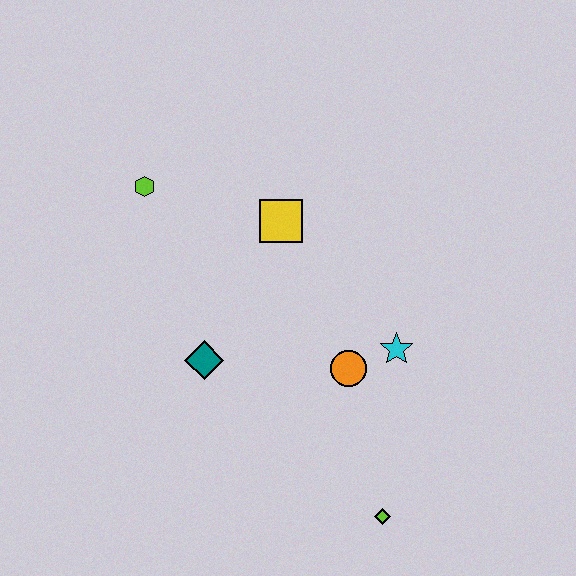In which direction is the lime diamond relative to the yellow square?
The lime diamond is below the yellow square.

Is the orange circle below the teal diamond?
Yes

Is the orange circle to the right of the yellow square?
Yes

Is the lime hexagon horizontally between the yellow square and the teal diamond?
No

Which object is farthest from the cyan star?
The lime hexagon is farthest from the cyan star.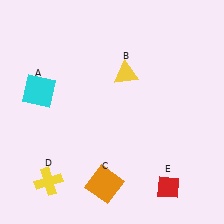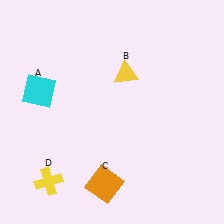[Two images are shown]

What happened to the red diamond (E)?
The red diamond (E) was removed in Image 2. It was in the bottom-right area of Image 1.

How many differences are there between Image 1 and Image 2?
There is 1 difference between the two images.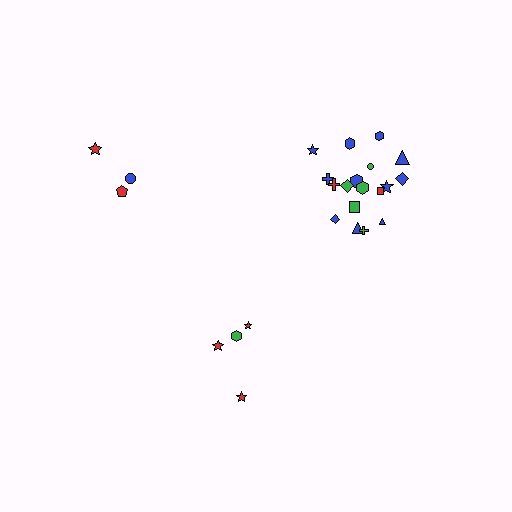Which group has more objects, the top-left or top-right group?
The top-right group.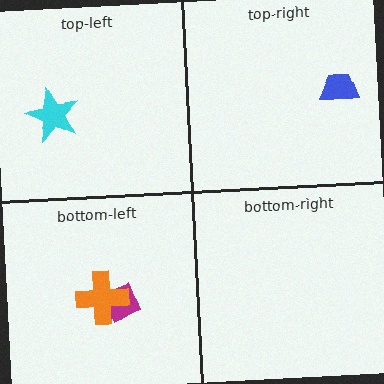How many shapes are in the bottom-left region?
2.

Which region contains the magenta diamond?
The bottom-left region.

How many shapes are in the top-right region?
1.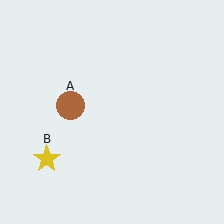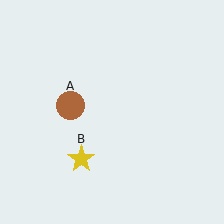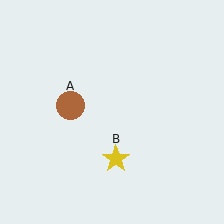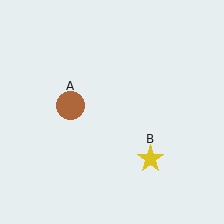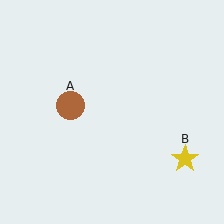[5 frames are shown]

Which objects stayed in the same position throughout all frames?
Brown circle (object A) remained stationary.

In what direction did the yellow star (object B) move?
The yellow star (object B) moved right.